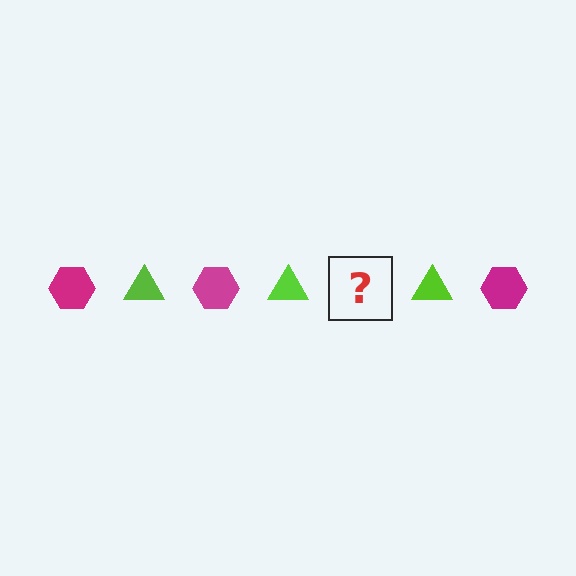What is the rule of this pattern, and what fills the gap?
The rule is that the pattern alternates between magenta hexagon and lime triangle. The gap should be filled with a magenta hexagon.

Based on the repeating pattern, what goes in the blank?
The blank should be a magenta hexagon.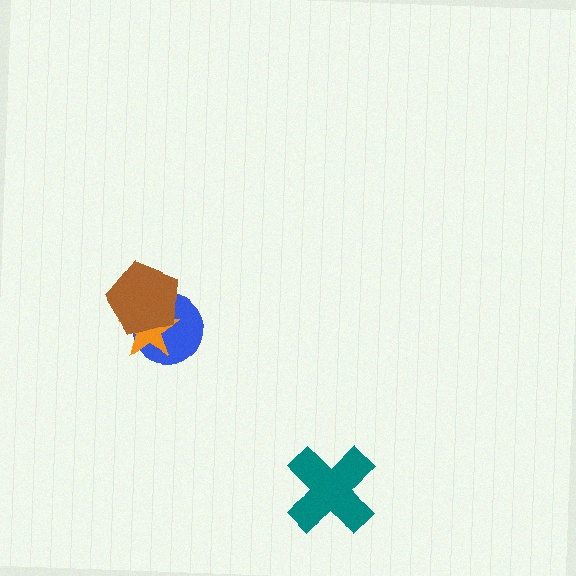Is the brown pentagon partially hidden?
No, no other shape covers it.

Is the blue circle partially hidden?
Yes, it is partially covered by another shape.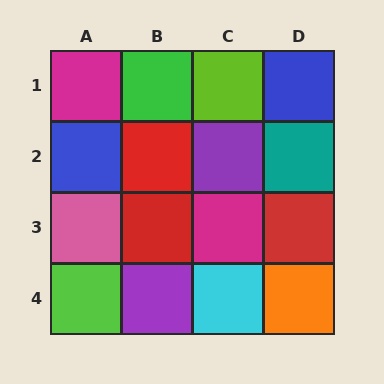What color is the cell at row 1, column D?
Blue.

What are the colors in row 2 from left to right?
Blue, red, purple, teal.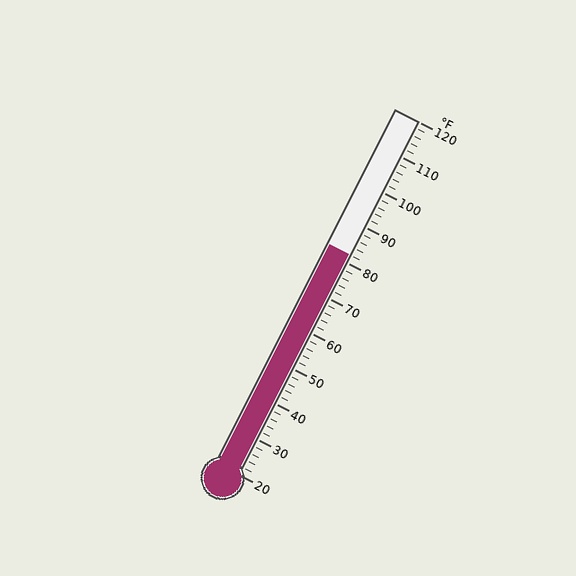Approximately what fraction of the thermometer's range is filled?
The thermometer is filled to approximately 60% of its range.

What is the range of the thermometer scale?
The thermometer scale ranges from 20°F to 120°F.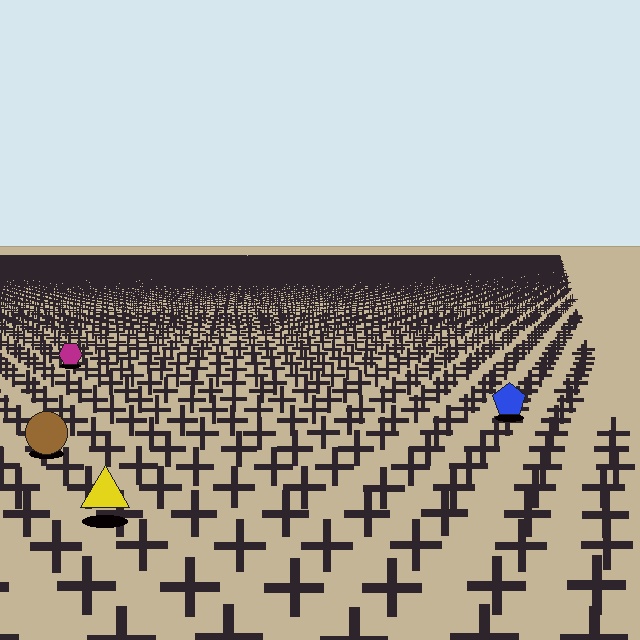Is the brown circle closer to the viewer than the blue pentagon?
Yes. The brown circle is closer — you can tell from the texture gradient: the ground texture is coarser near it.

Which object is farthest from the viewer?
The magenta hexagon is farthest from the viewer. It appears smaller and the ground texture around it is denser.